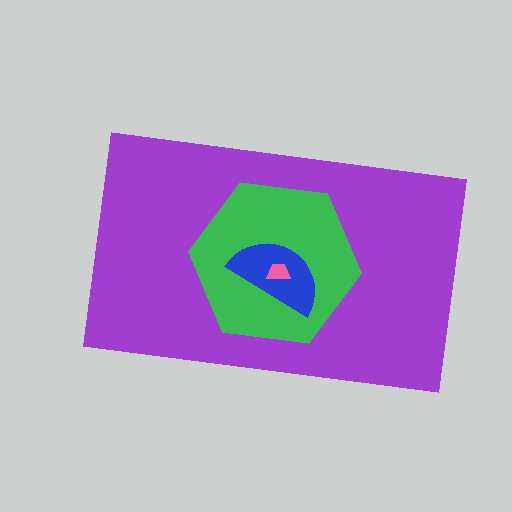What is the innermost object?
The pink trapezoid.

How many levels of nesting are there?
4.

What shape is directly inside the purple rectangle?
The green hexagon.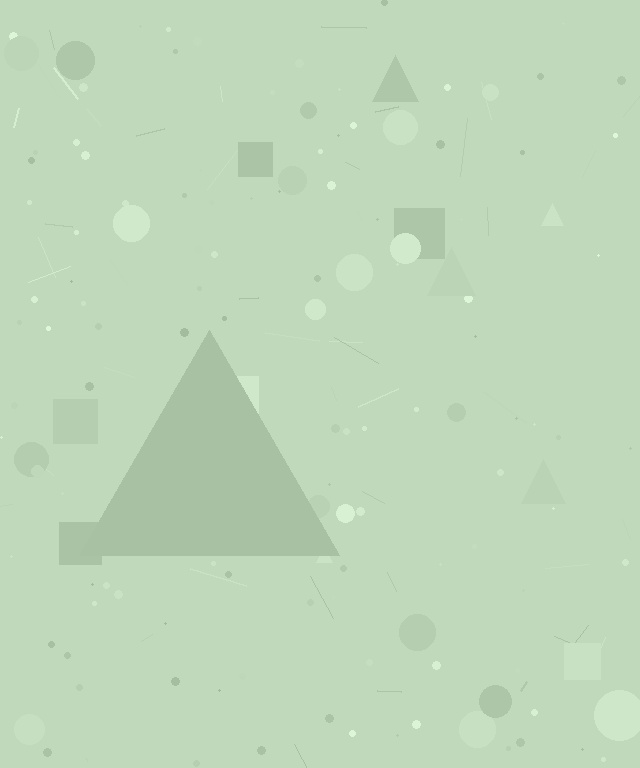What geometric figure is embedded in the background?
A triangle is embedded in the background.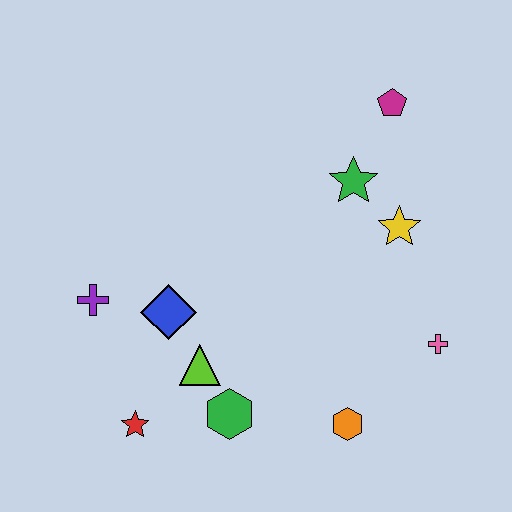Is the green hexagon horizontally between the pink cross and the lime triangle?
Yes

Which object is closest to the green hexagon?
The lime triangle is closest to the green hexagon.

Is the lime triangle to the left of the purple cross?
No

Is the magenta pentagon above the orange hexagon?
Yes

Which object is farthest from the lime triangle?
The magenta pentagon is farthest from the lime triangle.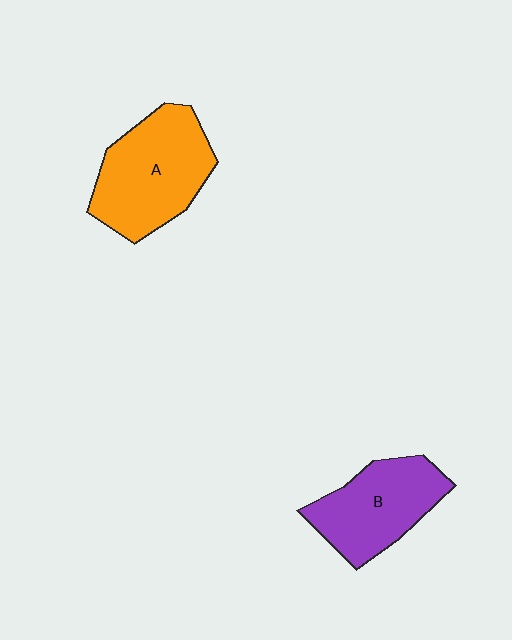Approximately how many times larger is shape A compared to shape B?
Approximately 1.2 times.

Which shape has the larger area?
Shape A (orange).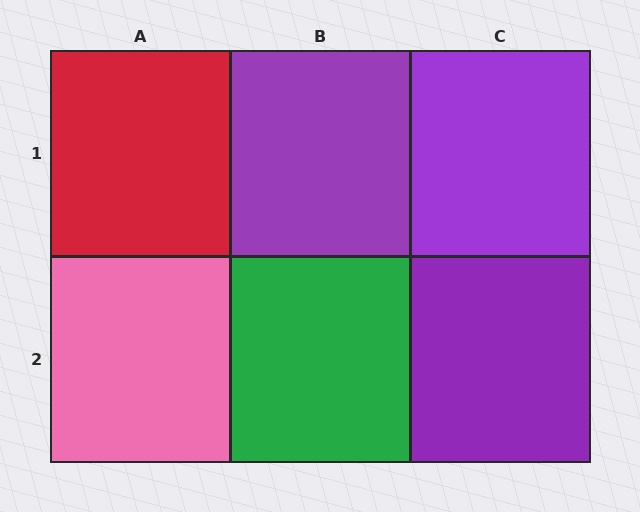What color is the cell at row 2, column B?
Green.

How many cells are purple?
3 cells are purple.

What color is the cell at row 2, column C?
Purple.